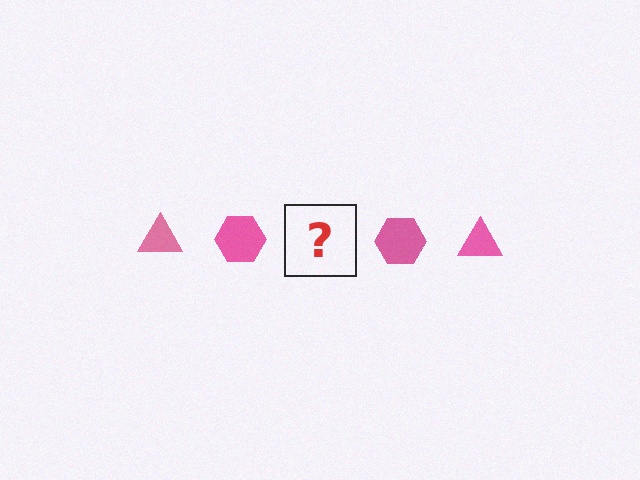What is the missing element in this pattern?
The missing element is a pink triangle.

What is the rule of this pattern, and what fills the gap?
The rule is that the pattern cycles through triangle, hexagon shapes in pink. The gap should be filled with a pink triangle.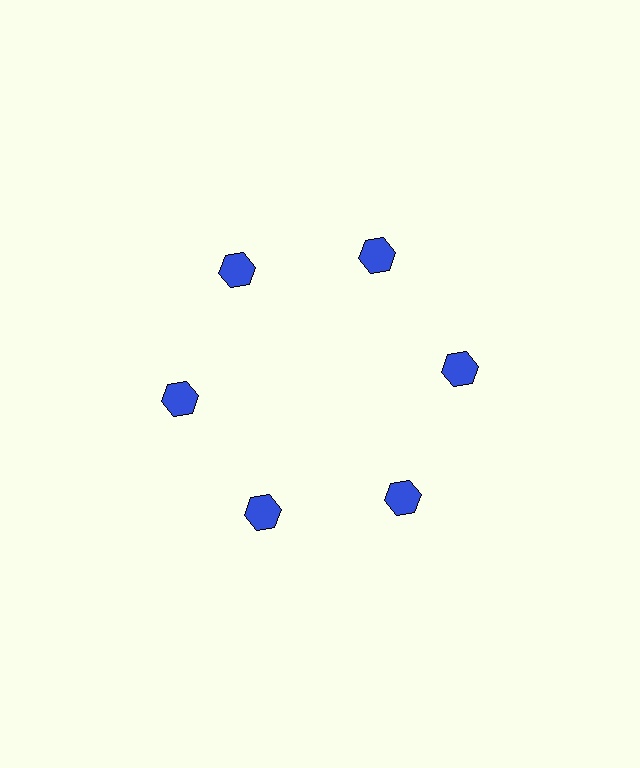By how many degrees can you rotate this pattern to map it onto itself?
The pattern maps onto itself every 60 degrees of rotation.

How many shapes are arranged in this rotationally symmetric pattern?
There are 6 shapes, arranged in 6 groups of 1.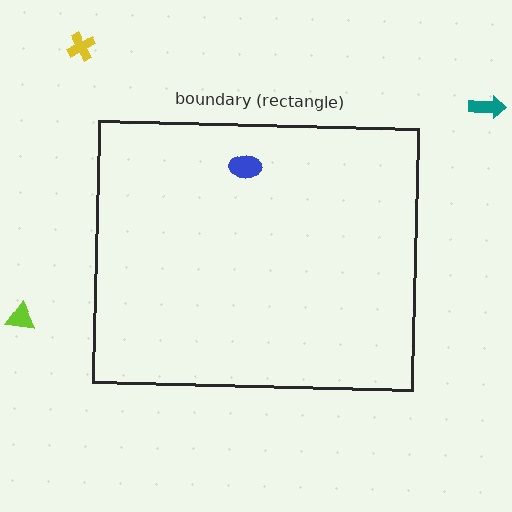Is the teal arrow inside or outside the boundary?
Outside.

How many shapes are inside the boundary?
1 inside, 3 outside.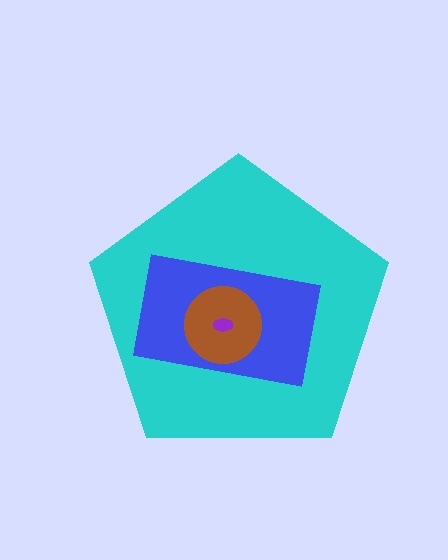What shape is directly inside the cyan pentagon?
The blue rectangle.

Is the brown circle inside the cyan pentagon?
Yes.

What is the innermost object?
The purple ellipse.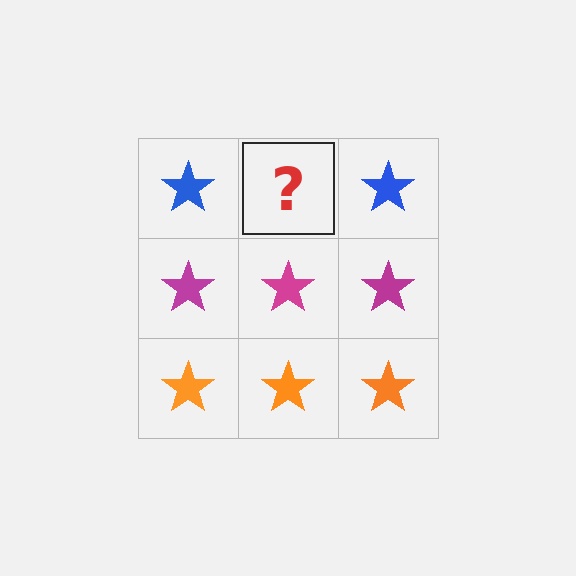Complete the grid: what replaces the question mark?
The question mark should be replaced with a blue star.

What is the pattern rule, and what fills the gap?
The rule is that each row has a consistent color. The gap should be filled with a blue star.